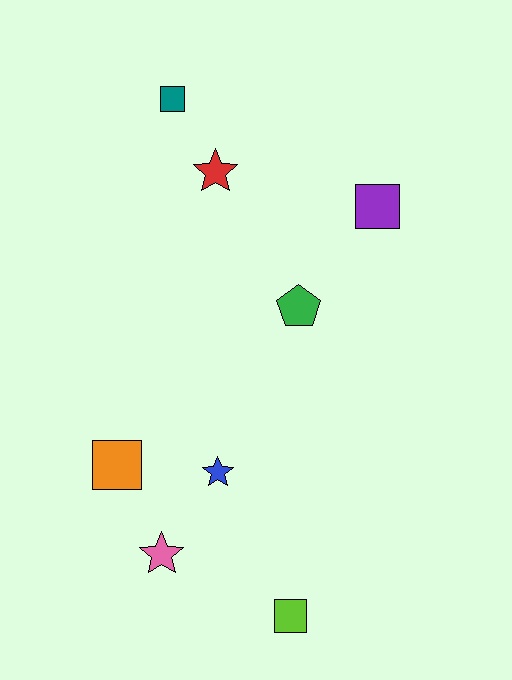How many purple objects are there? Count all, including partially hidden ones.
There is 1 purple object.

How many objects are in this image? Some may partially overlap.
There are 8 objects.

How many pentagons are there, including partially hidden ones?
There is 1 pentagon.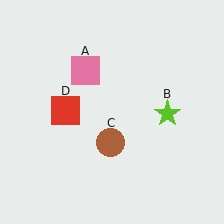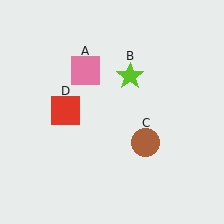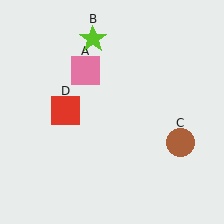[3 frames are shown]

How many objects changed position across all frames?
2 objects changed position: lime star (object B), brown circle (object C).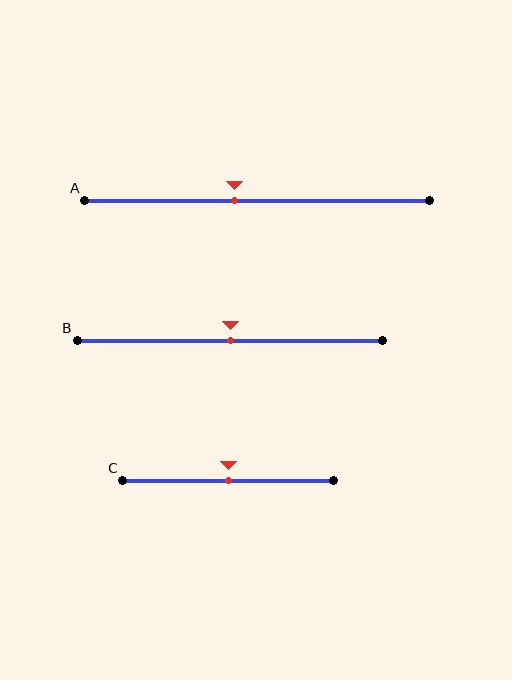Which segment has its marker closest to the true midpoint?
Segment B has its marker closest to the true midpoint.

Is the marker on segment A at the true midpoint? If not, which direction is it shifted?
No, the marker on segment A is shifted to the left by about 7% of the segment length.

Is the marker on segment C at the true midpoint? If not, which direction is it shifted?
Yes, the marker on segment C is at the true midpoint.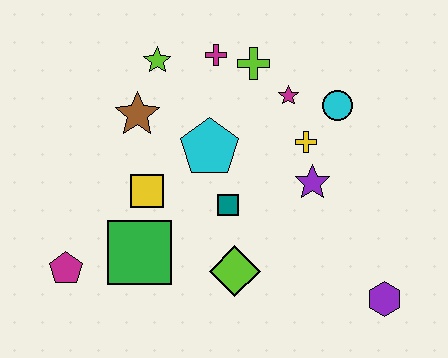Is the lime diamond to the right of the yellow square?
Yes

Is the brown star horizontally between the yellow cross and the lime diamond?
No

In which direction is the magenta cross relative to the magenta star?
The magenta cross is to the left of the magenta star.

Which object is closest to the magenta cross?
The lime cross is closest to the magenta cross.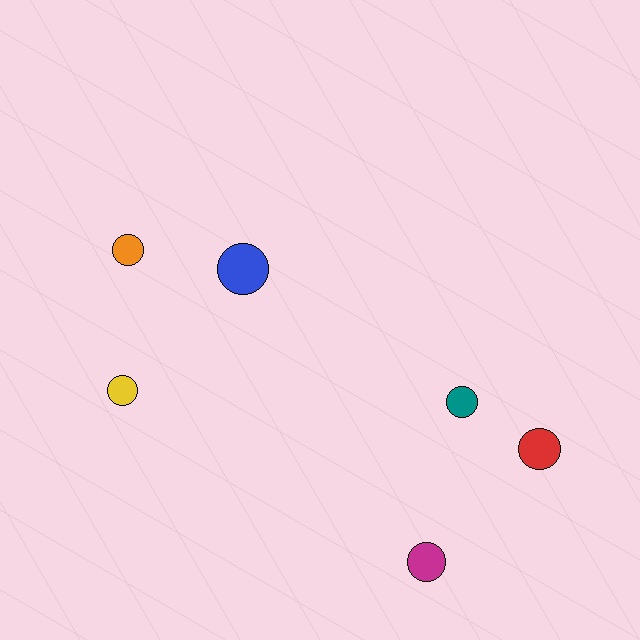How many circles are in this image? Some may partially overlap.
There are 6 circles.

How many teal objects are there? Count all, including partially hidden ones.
There is 1 teal object.